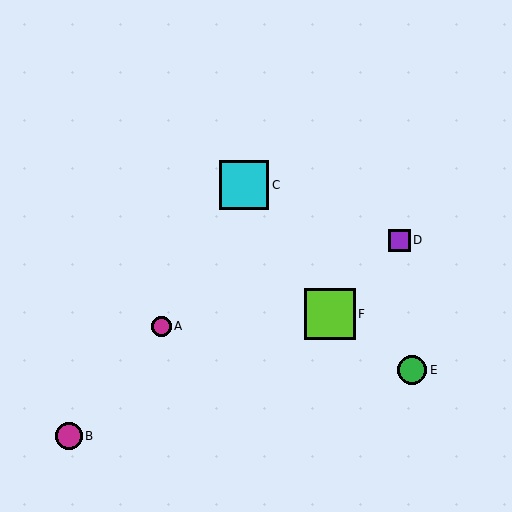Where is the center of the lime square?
The center of the lime square is at (330, 314).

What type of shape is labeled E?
Shape E is a green circle.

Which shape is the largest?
The lime square (labeled F) is the largest.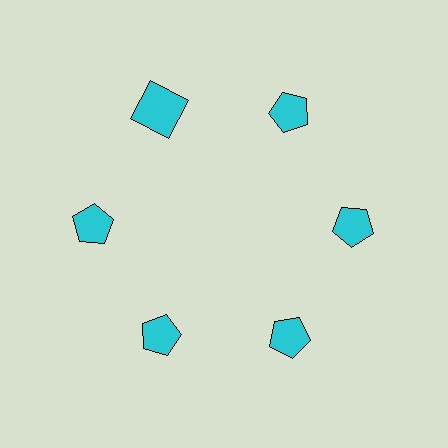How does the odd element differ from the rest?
It has a different shape: square instead of pentagon.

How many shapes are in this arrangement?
There are 6 shapes arranged in a ring pattern.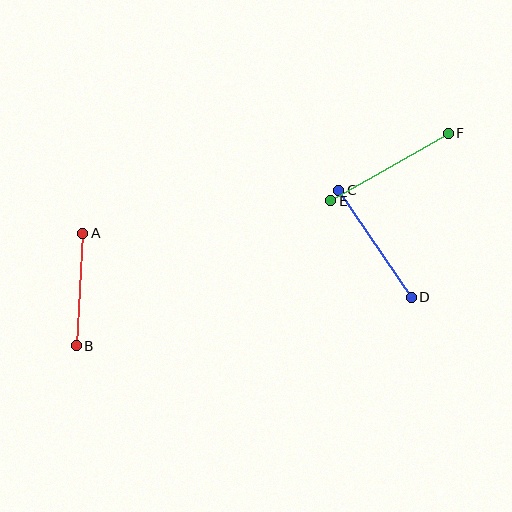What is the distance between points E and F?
The distance is approximately 135 pixels.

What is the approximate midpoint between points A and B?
The midpoint is at approximately (80, 290) pixels.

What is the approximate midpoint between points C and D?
The midpoint is at approximately (375, 244) pixels.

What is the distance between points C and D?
The distance is approximately 129 pixels.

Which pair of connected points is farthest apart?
Points E and F are farthest apart.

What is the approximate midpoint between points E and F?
The midpoint is at approximately (390, 167) pixels.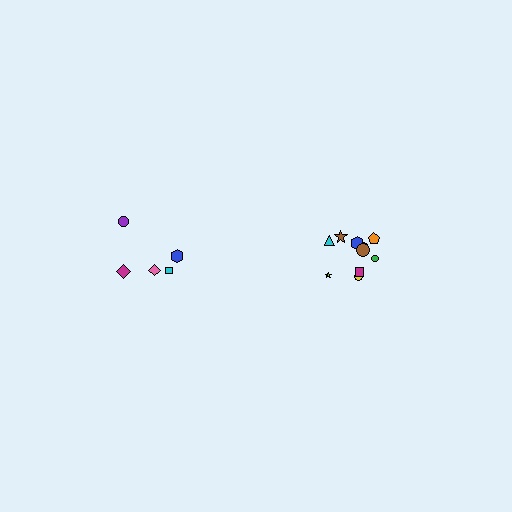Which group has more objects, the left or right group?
The right group.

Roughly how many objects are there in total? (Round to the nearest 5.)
Roughly 15 objects in total.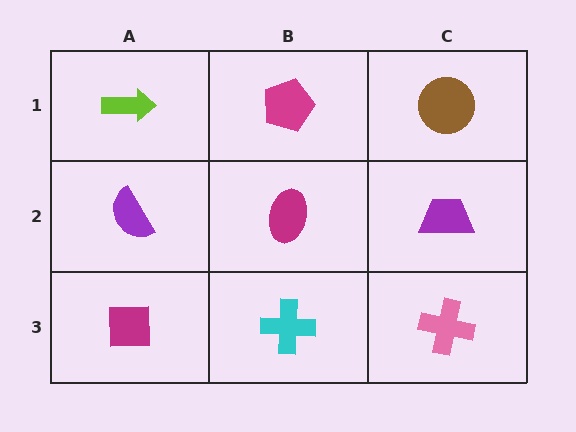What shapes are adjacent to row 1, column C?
A purple trapezoid (row 2, column C), a magenta pentagon (row 1, column B).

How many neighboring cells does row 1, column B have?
3.